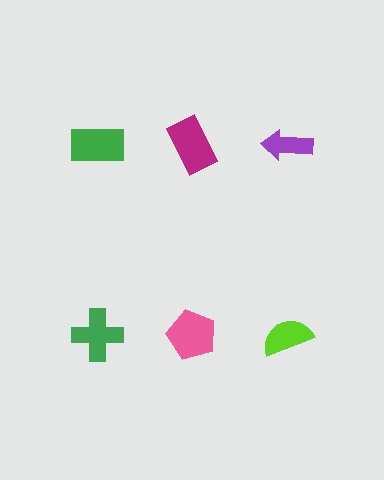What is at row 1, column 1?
A green rectangle.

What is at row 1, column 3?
A purple arrow.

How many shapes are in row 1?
3 shapes.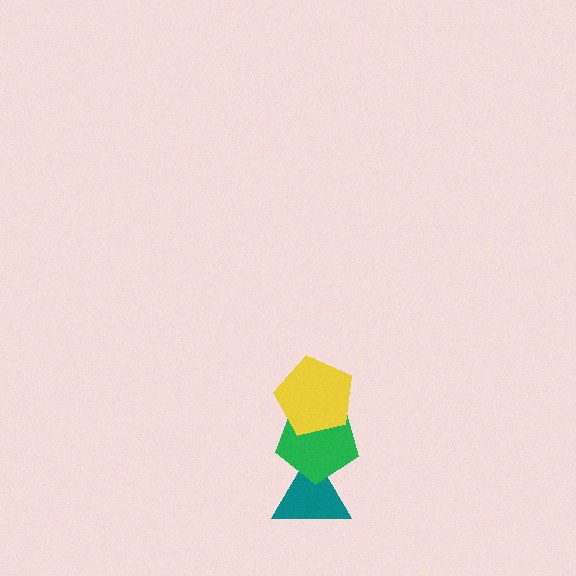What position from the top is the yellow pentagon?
The yellow pentagon is 1st from the top.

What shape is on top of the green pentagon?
The yellow pentagon is on top of the green pentagon.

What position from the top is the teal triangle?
The teal triangle is 3rd from the top.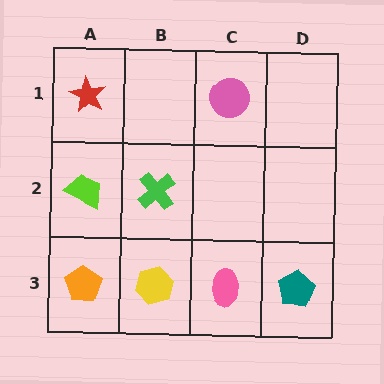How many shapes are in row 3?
4 shapes.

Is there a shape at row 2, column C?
No, that cell is empty.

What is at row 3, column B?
A yellow hexagon.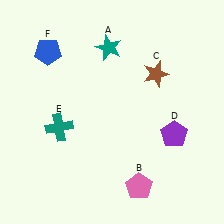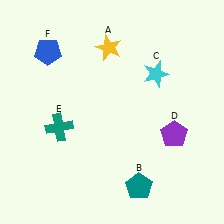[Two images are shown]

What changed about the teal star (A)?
In Image 1, A is teal. In Image 2, it changed to yellow.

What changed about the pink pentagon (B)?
In Image 1, B is pink. In Image 2, it changed to teal.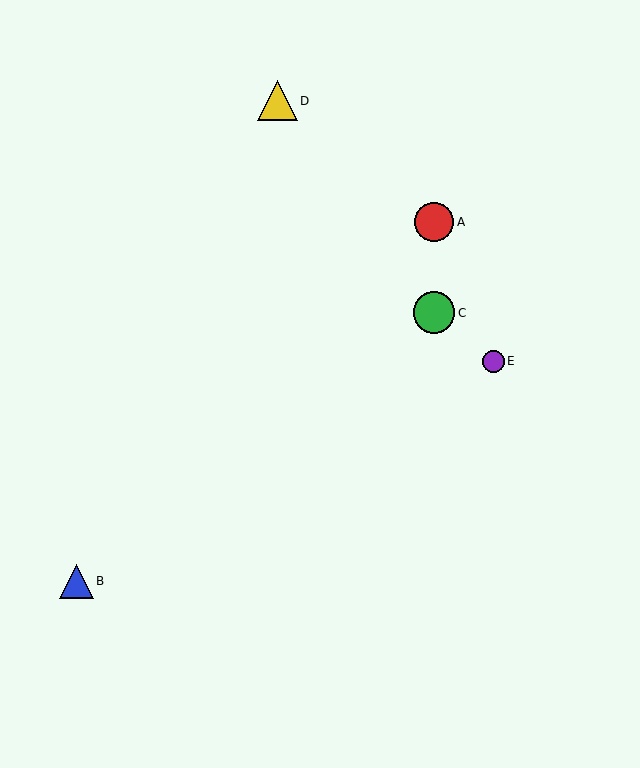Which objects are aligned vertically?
Objects A, C are aligned vertically.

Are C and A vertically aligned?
Yes, both are at x≈434.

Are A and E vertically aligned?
No, A is at x≈434 and E is at x≈493.